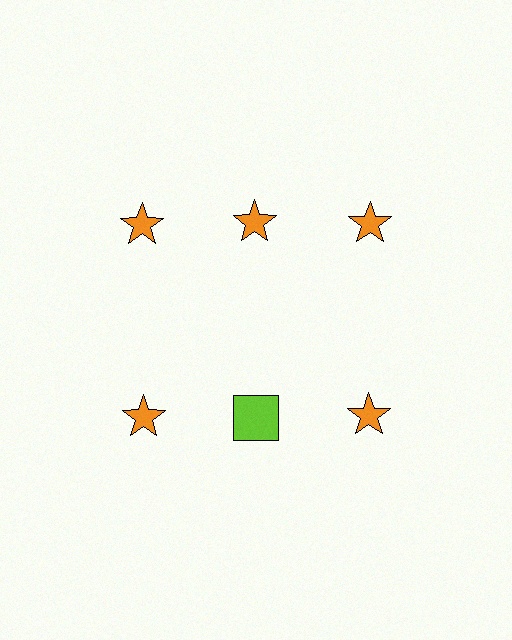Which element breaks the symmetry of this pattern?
The lime square in the second row, second from left column breaks the symmetry. All other shapes are orange stars.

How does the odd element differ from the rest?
It differs in both color (lime instead of orange) and shape (square instead of star).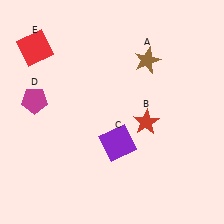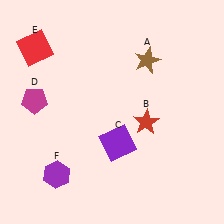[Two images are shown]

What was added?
A purple hexagon (F) was added in Image 2.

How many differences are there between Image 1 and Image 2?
There is 1 difference between the two images.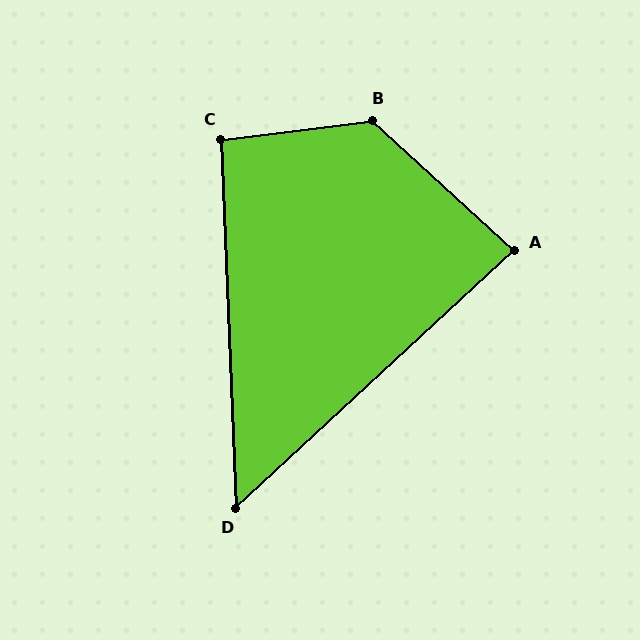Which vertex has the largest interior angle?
B, at approximately 130 degrees.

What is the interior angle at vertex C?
Approximately 95 degrees (approximately right).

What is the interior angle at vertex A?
Approximately 85 degrees (approximately right).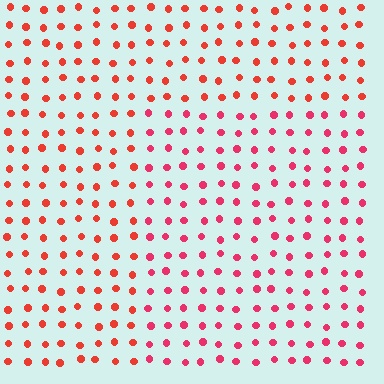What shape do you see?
I see a rectangle.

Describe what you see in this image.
The image is filled with small red elements in a uniform arrangement. A rectangle-shaped region is visible where the elements are tinted to a slightly different hue, forming a subtle color boundary.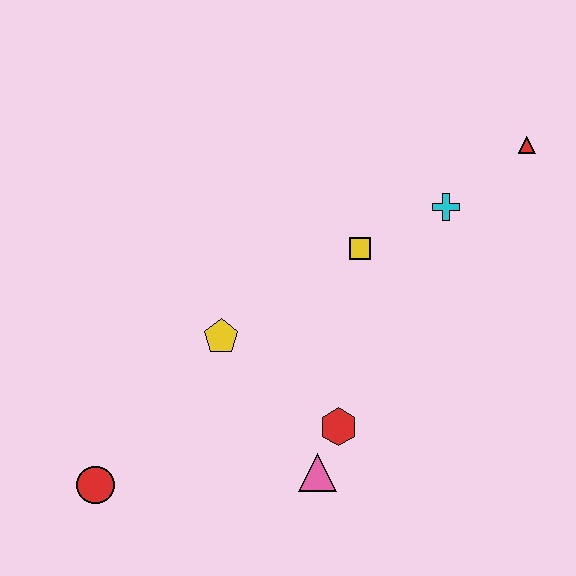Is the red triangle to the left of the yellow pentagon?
No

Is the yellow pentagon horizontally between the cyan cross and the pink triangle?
No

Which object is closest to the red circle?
The yellow pentagon is closest to the red circle.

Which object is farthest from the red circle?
The red triangle is farthest from the red circle.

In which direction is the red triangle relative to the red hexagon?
The red triangle is above the red hexagon.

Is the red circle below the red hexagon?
Yes